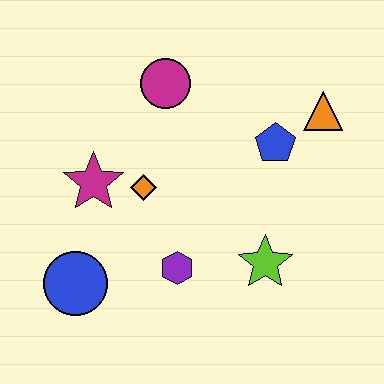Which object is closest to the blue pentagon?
The orange triangle is closest to the blue pentagon.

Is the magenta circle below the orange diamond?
No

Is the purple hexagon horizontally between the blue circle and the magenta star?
No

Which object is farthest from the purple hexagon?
The orange triangle is farthest from the purple hexagon.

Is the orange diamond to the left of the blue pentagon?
Yes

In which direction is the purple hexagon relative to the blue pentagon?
The purple hexagon is below the blue pentagon.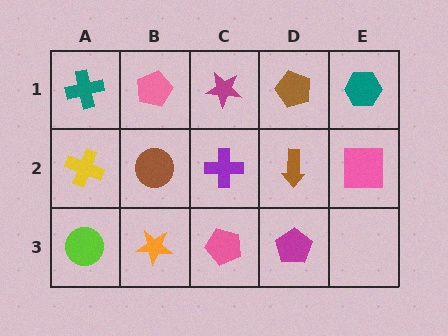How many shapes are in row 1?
5 shapes.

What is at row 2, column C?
A purple cross.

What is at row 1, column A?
A teal cross.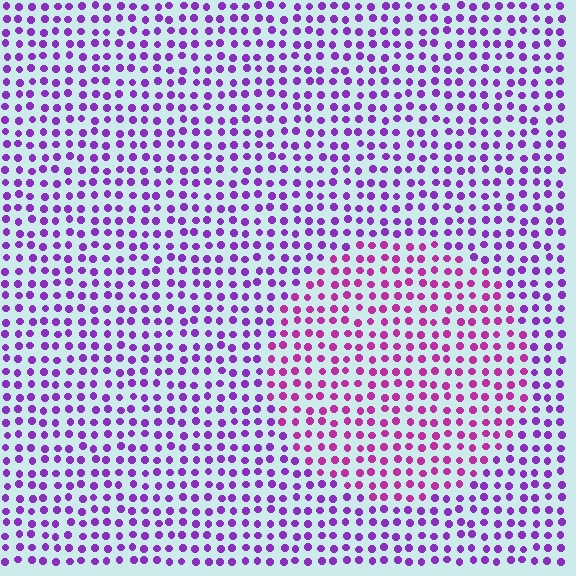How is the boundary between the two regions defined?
The boundary is defined purely by a slight shift in hue (about 32 degrees). Spacing, size, and orientation are identical on both sides.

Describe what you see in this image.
The image is filled with small purple elements in a uniform arrangement. A circle-shaped region is visible where the elements are tinted to a slightly different hue, forming a subtle color boundary.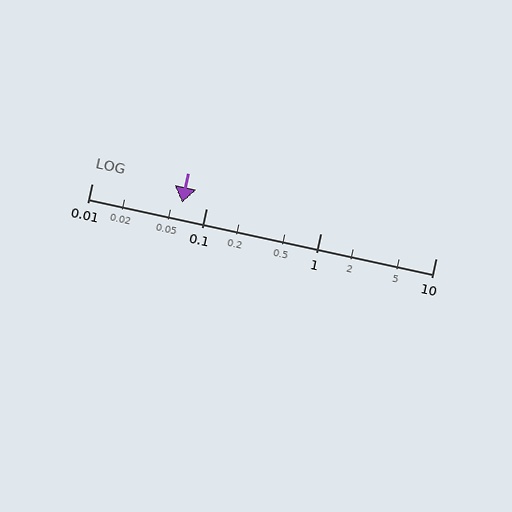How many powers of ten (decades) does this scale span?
The scale spans 3 decades, from 0.01 to 10.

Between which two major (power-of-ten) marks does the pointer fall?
The pointer is between 0.01 and 0.1.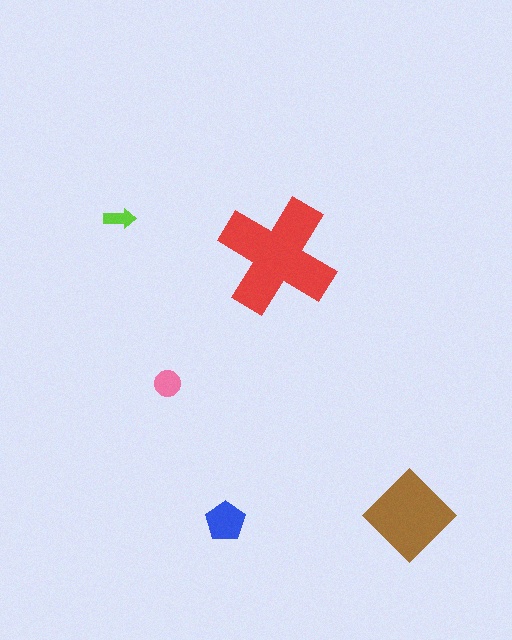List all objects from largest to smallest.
The red cross, the brown diamond, the blue pentagon, the pink circle, the lime arrow.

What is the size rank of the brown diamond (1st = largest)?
2nd.